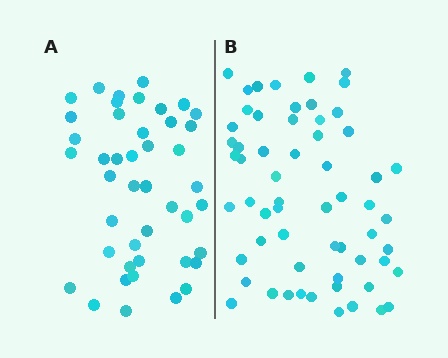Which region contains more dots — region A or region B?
Region B (the right region) has more dots.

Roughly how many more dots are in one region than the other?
Region B has approximately 15 more dots than region A.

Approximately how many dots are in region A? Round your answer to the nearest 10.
About 40 dots. (The exact count is 44, which rounds to 40.)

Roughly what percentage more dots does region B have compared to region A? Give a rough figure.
About 35% more.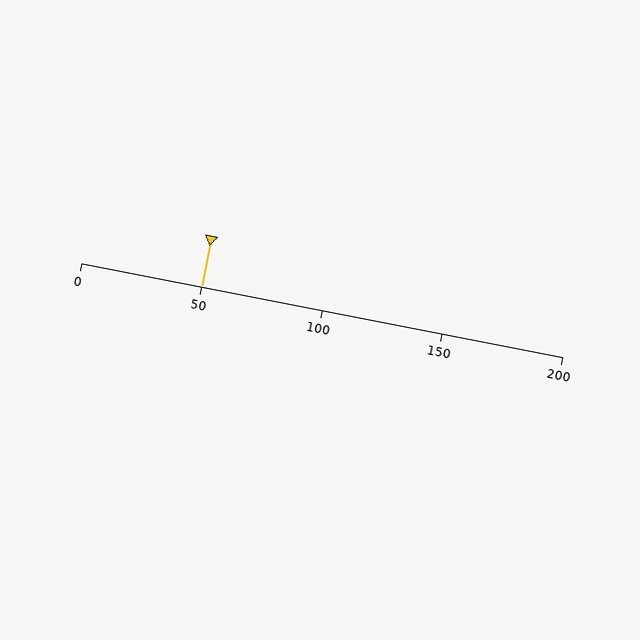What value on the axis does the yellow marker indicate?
The marker indicates approximately 50.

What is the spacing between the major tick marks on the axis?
The major ticks are spaced 50 apart.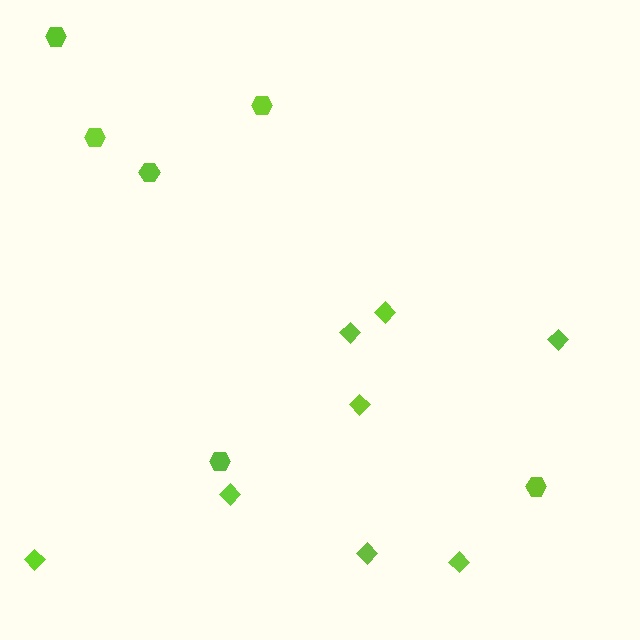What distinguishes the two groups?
There are 2 groups: one group of hexagons (6) and one group of diamonds (8).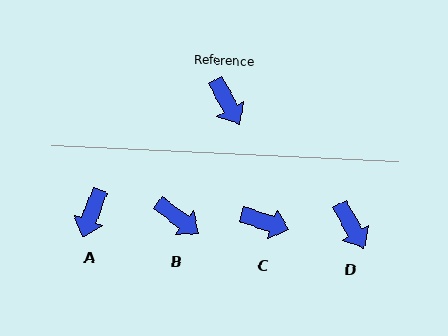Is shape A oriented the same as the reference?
No, it is off by about 50 degrees.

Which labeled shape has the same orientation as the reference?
D.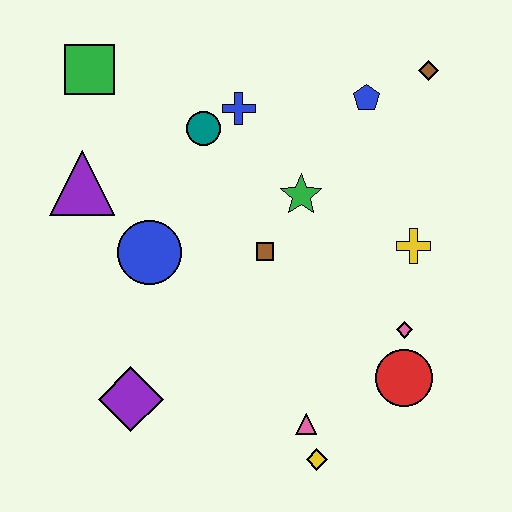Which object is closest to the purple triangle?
The blue circle is closest to the purple triangle.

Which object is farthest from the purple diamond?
The brown diamond is farthest from the purple diamond.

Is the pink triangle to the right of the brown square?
Yes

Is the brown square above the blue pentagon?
No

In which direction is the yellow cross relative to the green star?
The yellow cross is to the right of the green star.